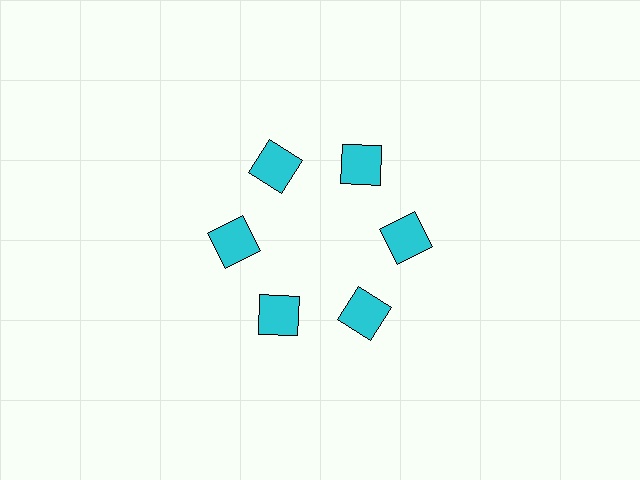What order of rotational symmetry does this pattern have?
This pattern has 6-fold rotational symmetry.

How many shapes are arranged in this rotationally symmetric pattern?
There are 6 shapes, arranged in 6 groups of 1.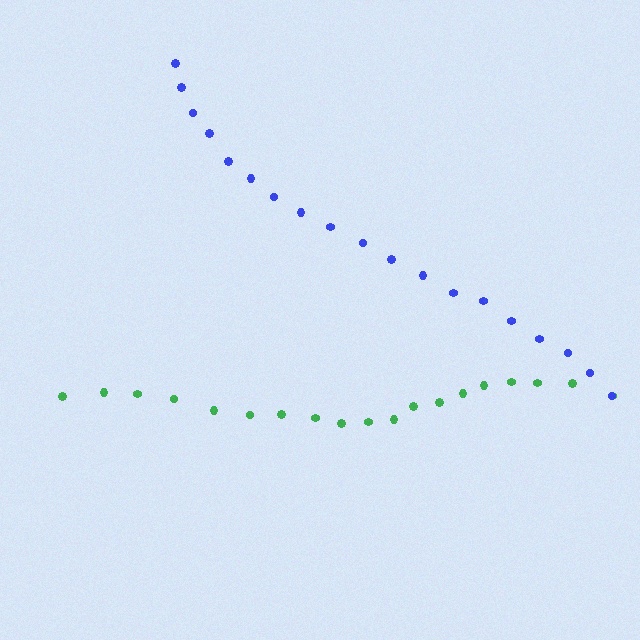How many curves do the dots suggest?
There are 2 distinct paths.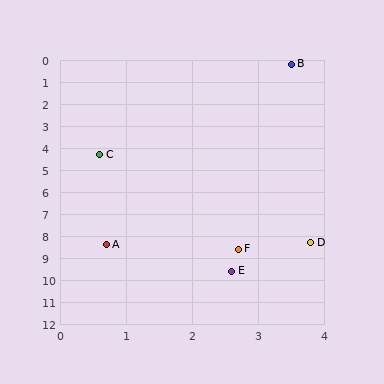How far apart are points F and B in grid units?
Points F and B are about 8.4 grid units apart.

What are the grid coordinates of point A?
Point A is at approximately (0.7, 8.4).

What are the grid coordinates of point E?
Point E is at approximately (2.6, 9.6).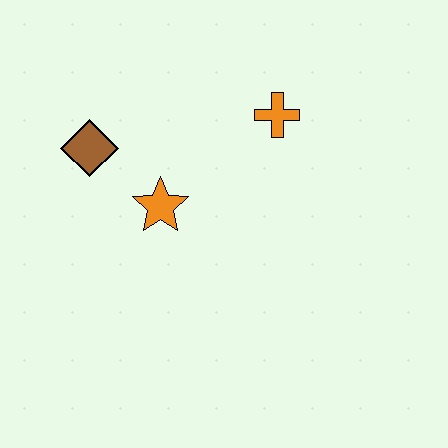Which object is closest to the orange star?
The brown diamond is closest to the orange star.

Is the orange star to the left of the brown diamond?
No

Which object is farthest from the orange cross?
The brown diamond is farthest from the orange cross.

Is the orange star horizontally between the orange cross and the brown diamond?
Yes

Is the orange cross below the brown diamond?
No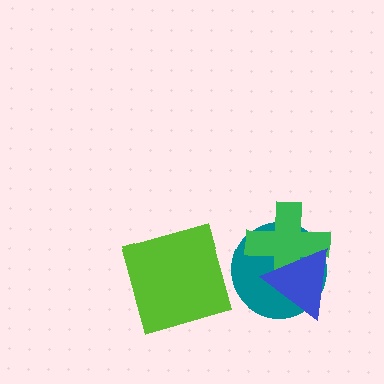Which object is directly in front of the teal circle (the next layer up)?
The green cross is directly in front of the teal circle.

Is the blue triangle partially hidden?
No, no other shape covers it.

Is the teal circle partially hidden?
Yes, it is partially covered by another shape.